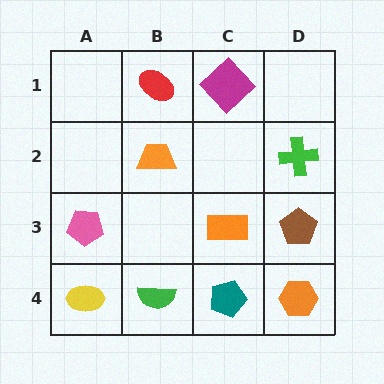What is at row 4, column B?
A green semicircle.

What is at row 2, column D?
A green cross.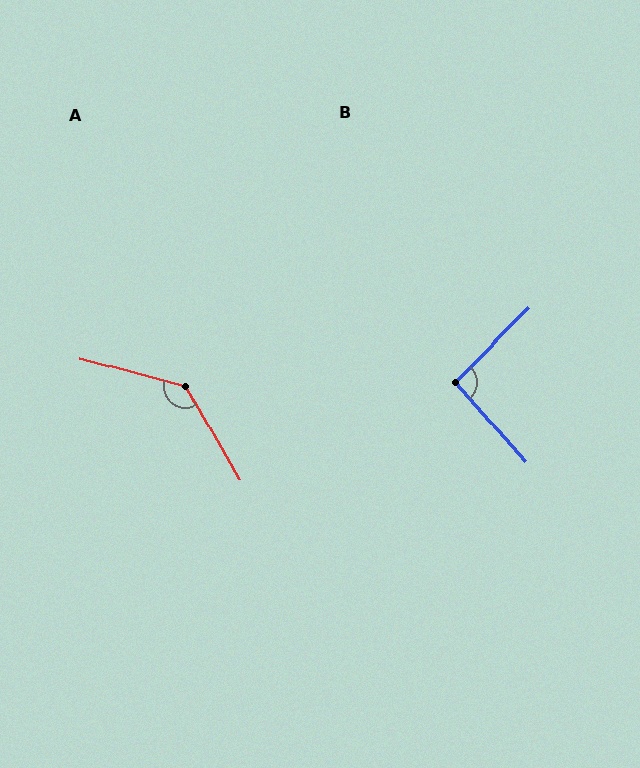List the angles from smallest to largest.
B (94°), A (135°).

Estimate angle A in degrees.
Approximately 135 degrees.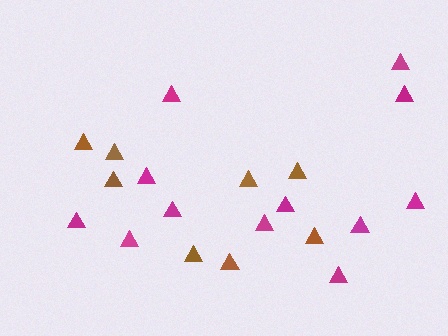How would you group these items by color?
There are 2 groups: one group of brown triangles (8) and one group of magenta triangles (12).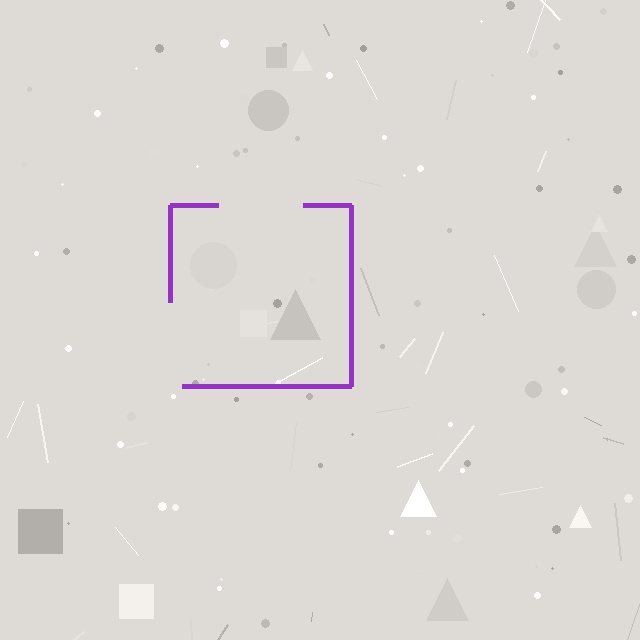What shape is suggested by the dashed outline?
The dashed outline suggests a square.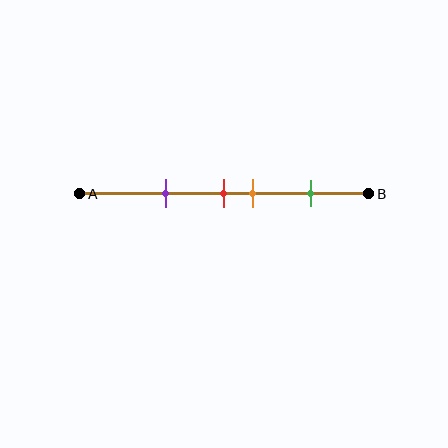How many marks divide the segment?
There are 4 marks dividing the segment.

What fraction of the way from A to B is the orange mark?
The orange mark is approximately 60% (0.6) of the way from A to B.